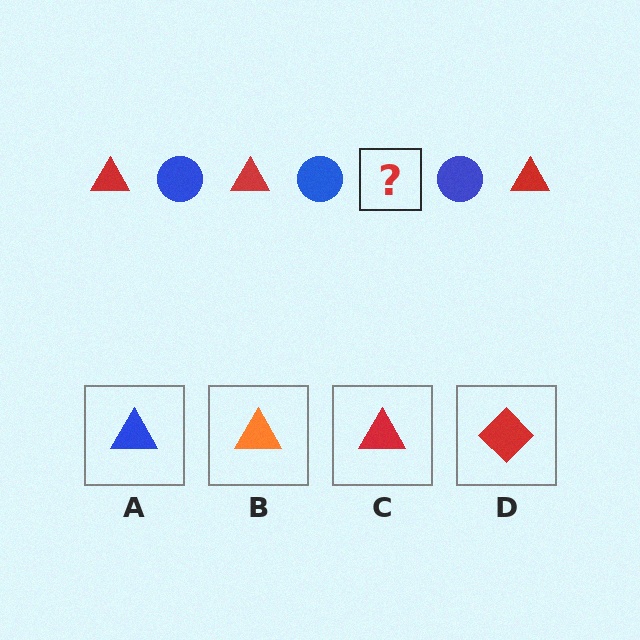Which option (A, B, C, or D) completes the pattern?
C.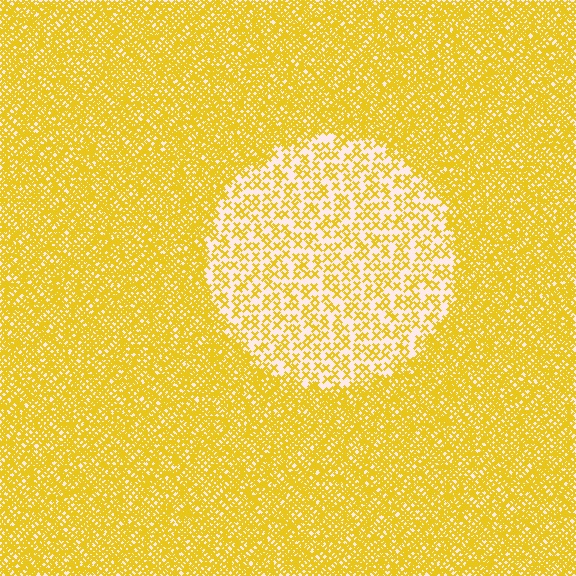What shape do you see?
I see a circle.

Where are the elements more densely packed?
The elements are more densely packed outside the circle boundary.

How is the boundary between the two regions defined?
The boundary is defined by a change in element density (approximately 2.7x ratio). All elements are the same color, size, and shape.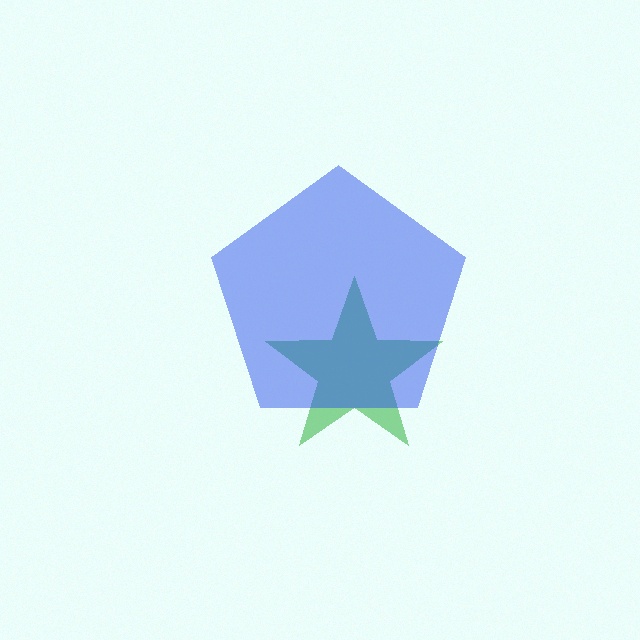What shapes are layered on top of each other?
The layered shapes are: a green star, a blue pentagon.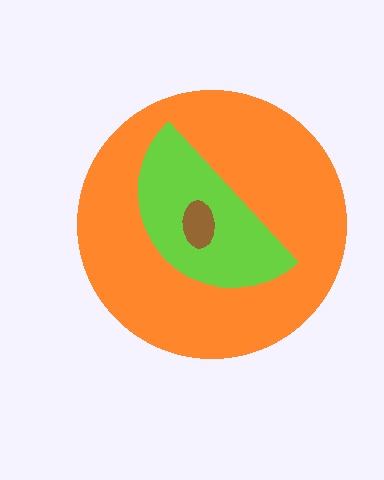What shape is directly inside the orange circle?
The lime semicircle.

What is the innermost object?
The brown ellipse.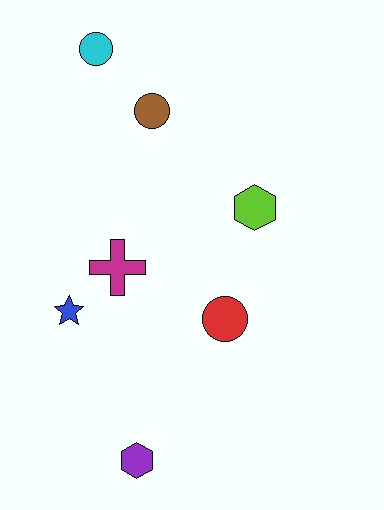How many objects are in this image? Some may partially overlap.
There are 7 objects.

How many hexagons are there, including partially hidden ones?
There are 2 hexagons.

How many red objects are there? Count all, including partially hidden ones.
There is 1 red object.